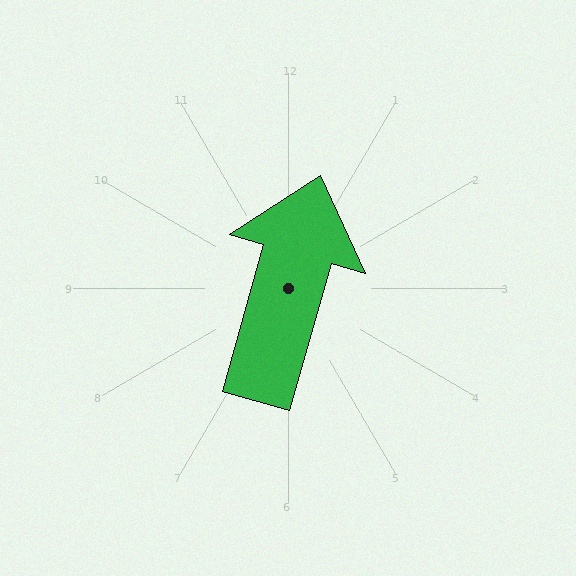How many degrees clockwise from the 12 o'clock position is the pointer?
Approximately 16 degrees.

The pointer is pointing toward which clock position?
Roughly 1 o'clock.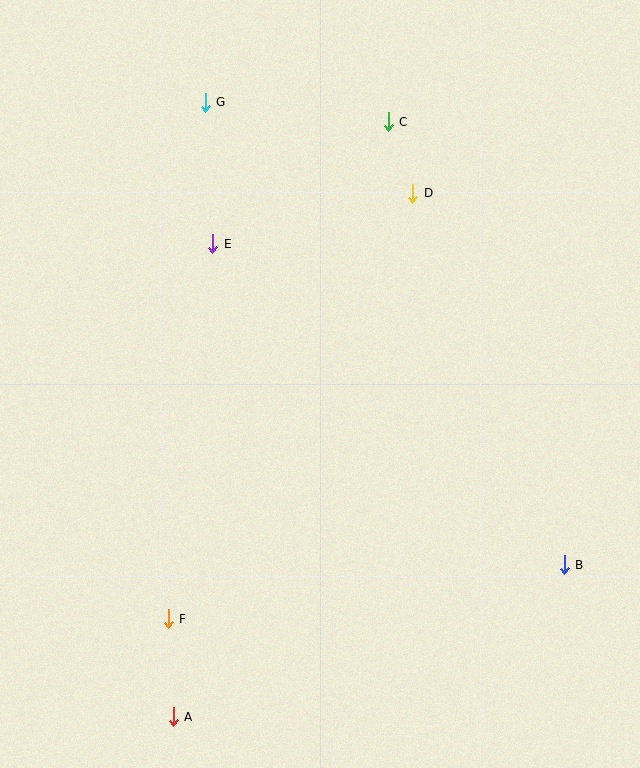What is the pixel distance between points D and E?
The distance between D and E is 206 pixels.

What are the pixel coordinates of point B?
Point B is at (564, 565).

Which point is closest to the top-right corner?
Point C is closest to the top-right corner.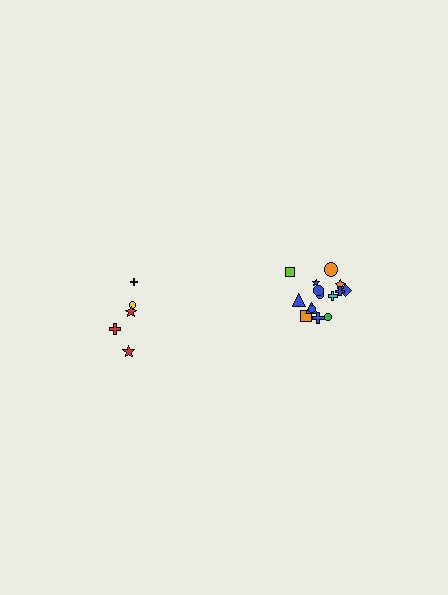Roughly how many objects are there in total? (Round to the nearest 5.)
Roughly 20 objects in total.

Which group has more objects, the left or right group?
The right group.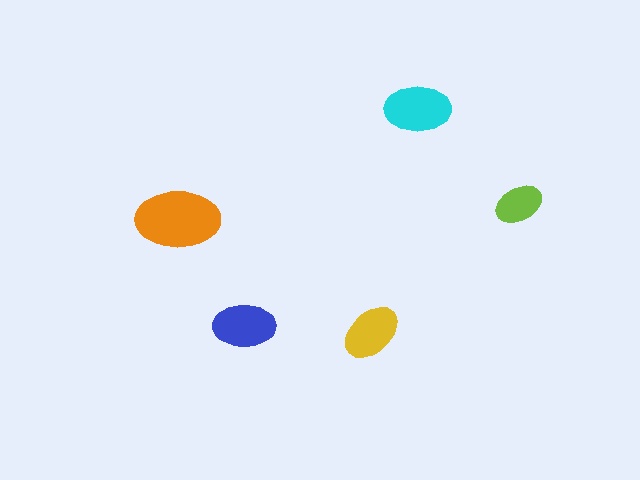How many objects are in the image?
There are 5 objects in the image.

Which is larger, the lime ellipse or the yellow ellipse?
The yellow one.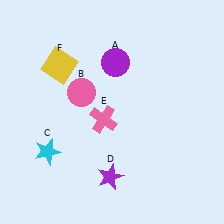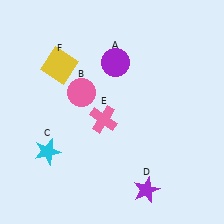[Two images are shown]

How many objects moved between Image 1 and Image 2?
1 object moved between the two images.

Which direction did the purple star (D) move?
The purple star (D) moved right.